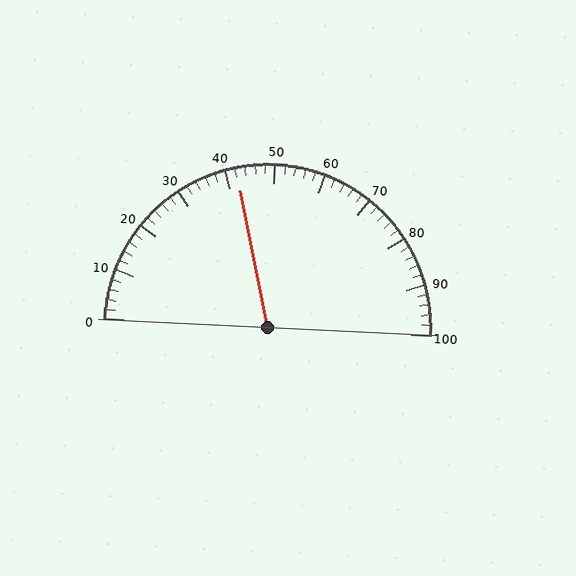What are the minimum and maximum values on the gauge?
The gauge ranges from 0 to 100.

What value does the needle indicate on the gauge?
The needle indicates approximately 42.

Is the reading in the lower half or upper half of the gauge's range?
The reading is in the lower half of the range (0 to 100).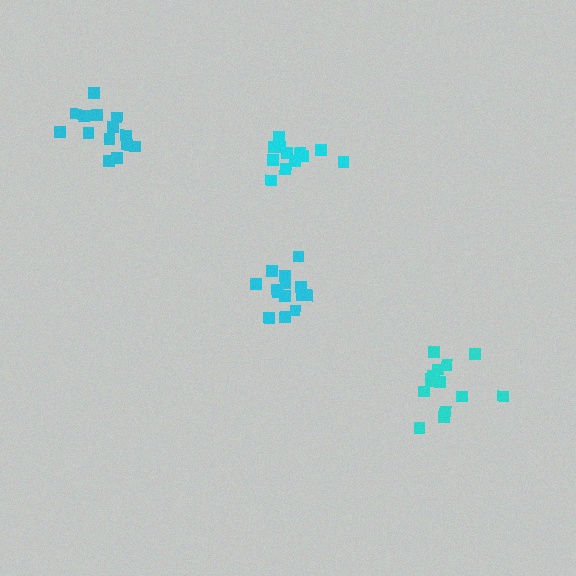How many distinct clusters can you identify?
There are 4 distinct clusters.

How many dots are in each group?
Group 1: 14 dots, Group 2: 13 dots, Group 3: 15 dots, Group 4: 14 dots (56 total).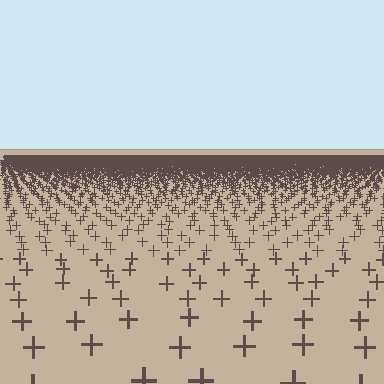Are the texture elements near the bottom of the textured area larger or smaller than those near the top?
Larger. Near the bottom, elements are closer to the viewer and appear at a bigger on-screen size.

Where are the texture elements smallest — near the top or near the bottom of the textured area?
Near the top.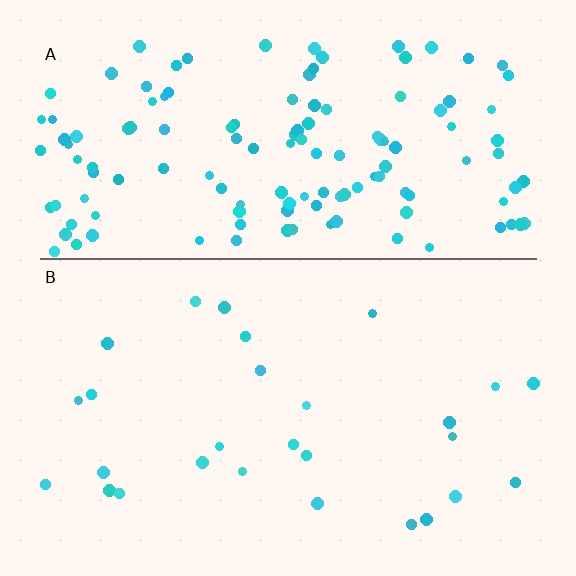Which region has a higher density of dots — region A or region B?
A (the top).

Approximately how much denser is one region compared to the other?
Approximately 5.0× — region A over region B.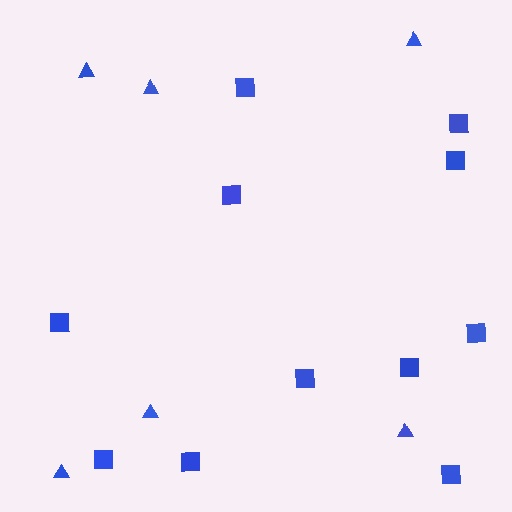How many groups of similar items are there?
There are 2 groups: one group of squares (11) and one group of triangles (6).